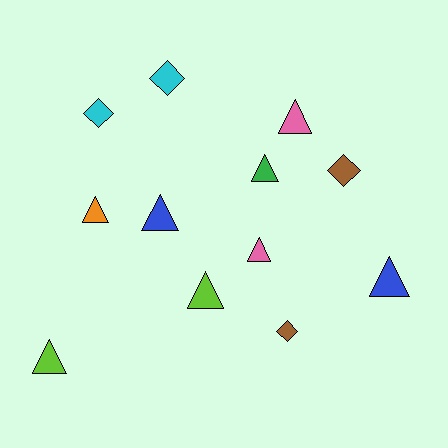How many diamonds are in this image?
There are 4 diamonds.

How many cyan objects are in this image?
There are 2 cyan objects.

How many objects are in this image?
There are 12 objects.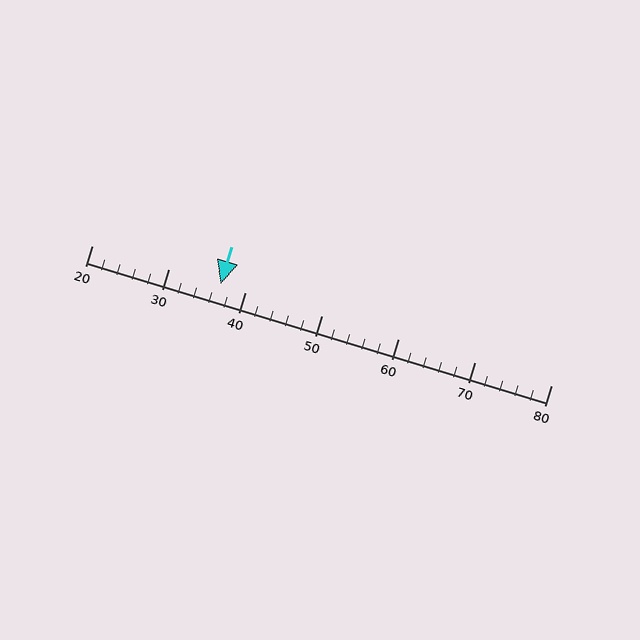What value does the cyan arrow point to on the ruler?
The cyan arrow points to approximately 37.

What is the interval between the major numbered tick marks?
The major tick marks are spaced 10 units apart.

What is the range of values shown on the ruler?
The ruler shows values from 20 to 80.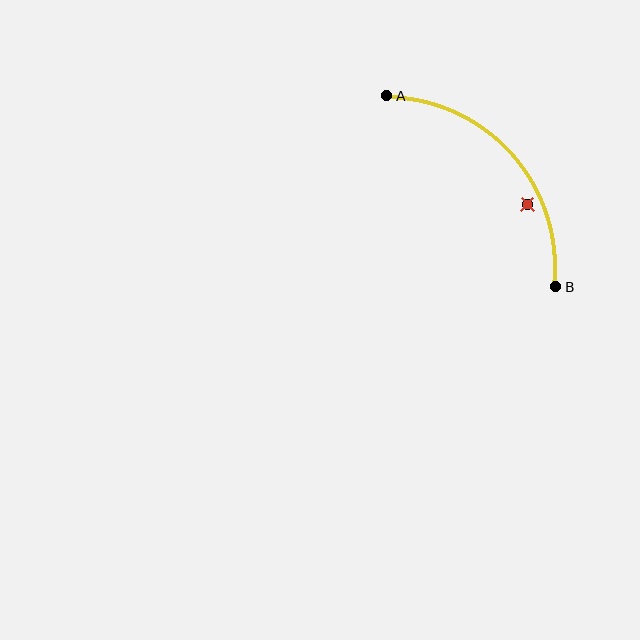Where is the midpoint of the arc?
The arc midpoint is the point on the curve farthest from the straight line joining A and B. It sits above and to the right of that line.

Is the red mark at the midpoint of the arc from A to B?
No — the red mark does not lie on the arc at all. It sits slightly inside the curve.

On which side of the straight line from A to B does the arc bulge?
The arc bulges above and to the right of the straight line connecting A and B.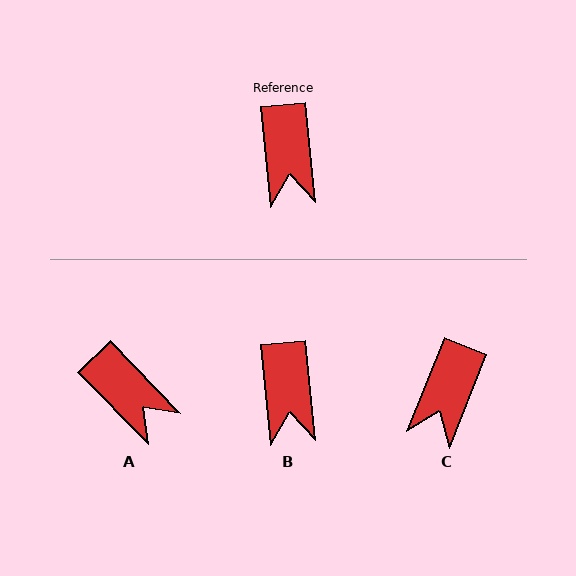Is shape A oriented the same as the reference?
No, it is off by about 39 degrees.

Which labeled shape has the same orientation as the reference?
B.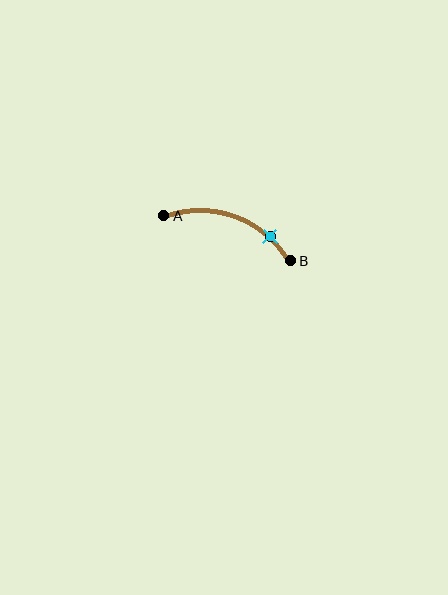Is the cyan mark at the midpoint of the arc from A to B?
No. The cyan mark lies on the arc but is closer to endpoint B. The arc midpoint would be at the point on the curve equidistant along the arc from both A and B.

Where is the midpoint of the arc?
The arc midpoint is the point on the curve farthest from the straight line joining A and B. It sits above that line.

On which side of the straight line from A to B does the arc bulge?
The arc bulges above the straight line connecting A and B.